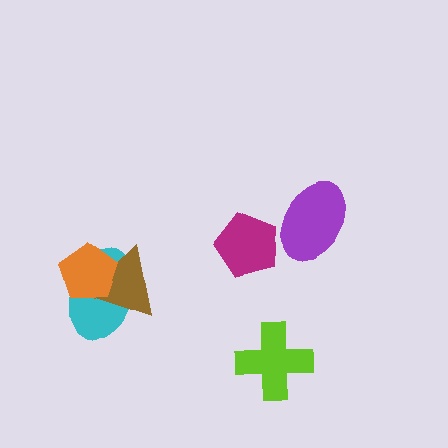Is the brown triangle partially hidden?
Yes, it is partially covered by another shape.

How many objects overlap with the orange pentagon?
2 objects overlap with the orange pentagon.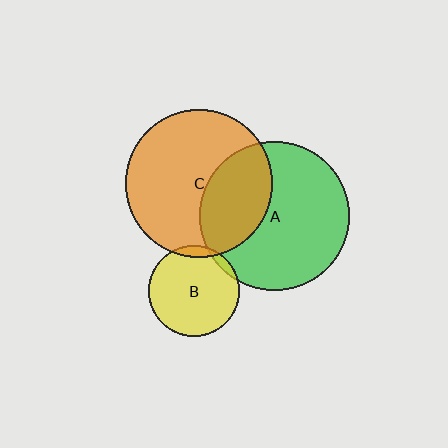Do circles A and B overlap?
Yes.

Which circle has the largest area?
Circle A (green).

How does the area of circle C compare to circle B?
Approximately 2.6 times.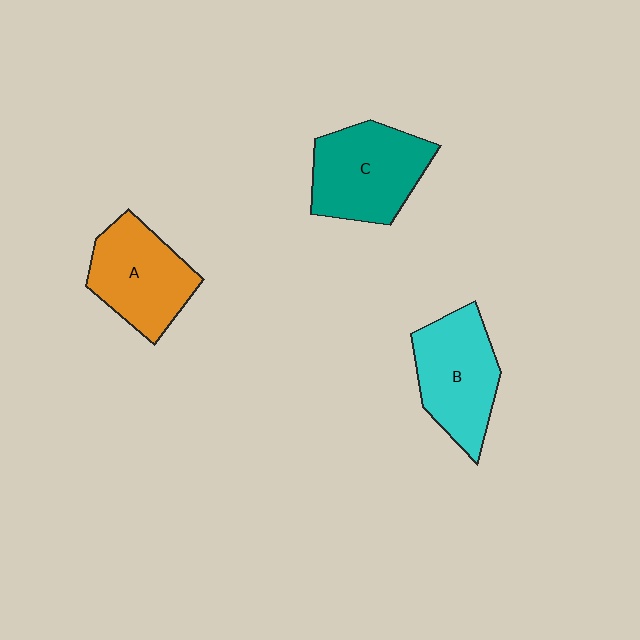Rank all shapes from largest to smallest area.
From largest to smallest: C (teal), B (cyan), A (orange).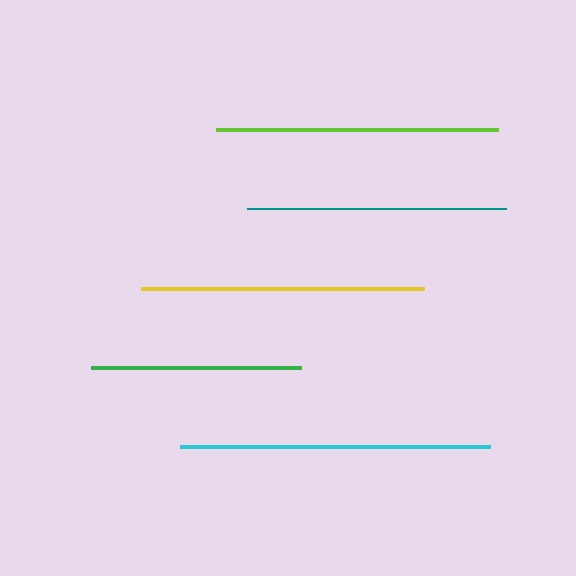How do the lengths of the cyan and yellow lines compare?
The cyan and yellow lines are approximately the same length.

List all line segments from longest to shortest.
From longest to shortest: cyan, yellow, lime, teal, green.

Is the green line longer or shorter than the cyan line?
The cyan line is longer than the green line.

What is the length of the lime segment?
The lime segment is approximately 282 pixels long.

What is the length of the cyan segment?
The cyan segment is approximately 310 pixels long.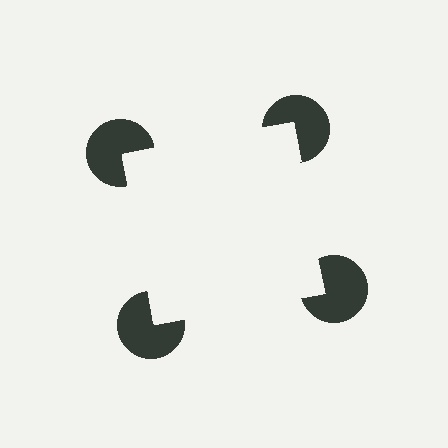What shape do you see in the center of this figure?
An illusory square — its edges are inferred from the aligned wedge cuts in the pac-man discs, not physically drawn.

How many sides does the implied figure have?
4 sides.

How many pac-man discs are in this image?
There are 4 — one at each vertex of the illusory square.